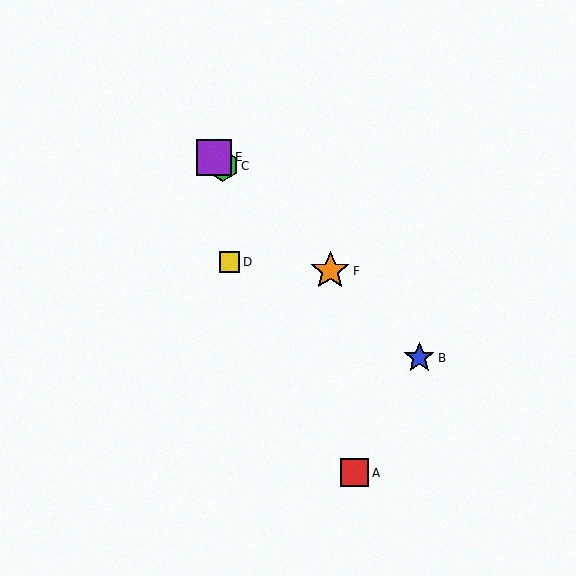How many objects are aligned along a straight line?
4 objects (B, C, E, F) are aligned along a straight line.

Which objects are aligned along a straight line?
Objects B, C, E, F are aligned along a straight line.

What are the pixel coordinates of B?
Object B is at (419, 358).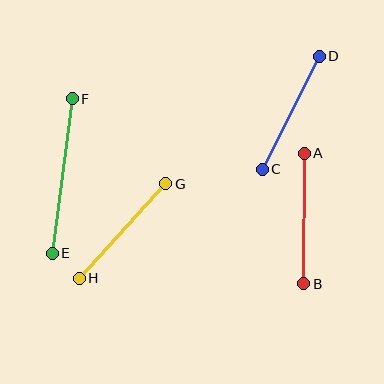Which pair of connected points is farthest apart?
Points E and F are farthest apart.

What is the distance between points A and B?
The distance is approximately 131 pixels.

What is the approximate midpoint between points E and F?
The midpoint is at approximately (62, 176) pixels.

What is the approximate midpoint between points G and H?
The midpoint is at approximately (122, 231) pixels.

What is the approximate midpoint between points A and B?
The midpoint is at approximately (304, 219) pixels.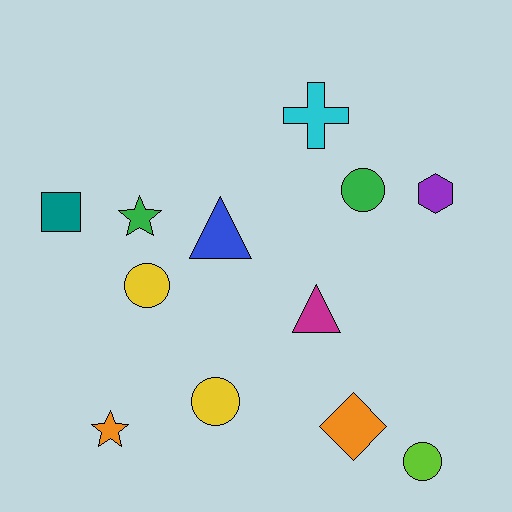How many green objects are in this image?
There are 2 green objects.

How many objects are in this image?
There are 12 objects.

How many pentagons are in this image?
There are no pentagons.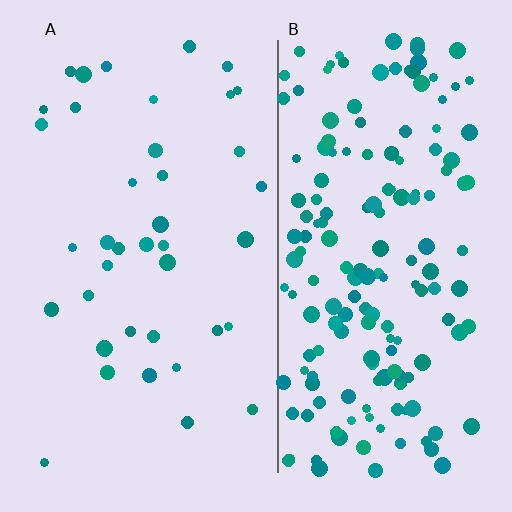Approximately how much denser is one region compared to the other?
Approximately 4.6× — region B over region A.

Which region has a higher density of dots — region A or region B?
B (the right).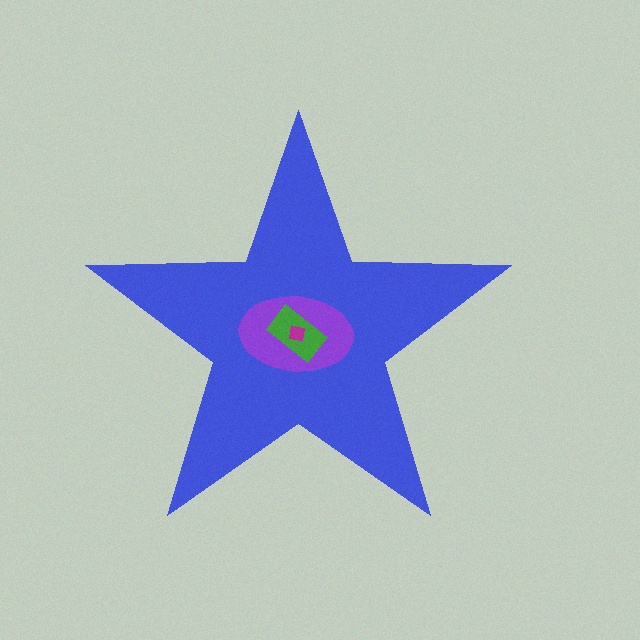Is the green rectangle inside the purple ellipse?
Yes.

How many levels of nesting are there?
4.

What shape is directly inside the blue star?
The purple ellipse.